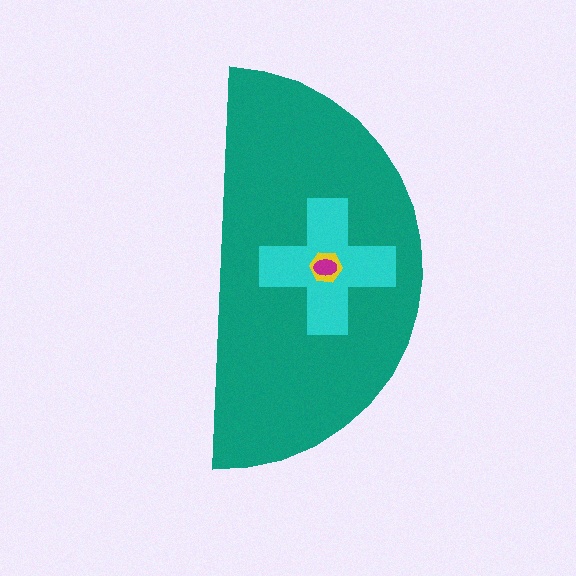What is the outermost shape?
The teal semicircle.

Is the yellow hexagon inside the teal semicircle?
Yes.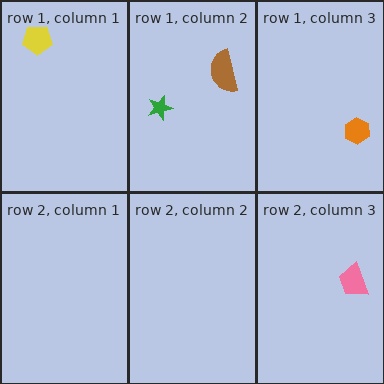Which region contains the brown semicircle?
The row 1, column 2 region.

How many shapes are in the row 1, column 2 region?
2.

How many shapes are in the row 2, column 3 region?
1.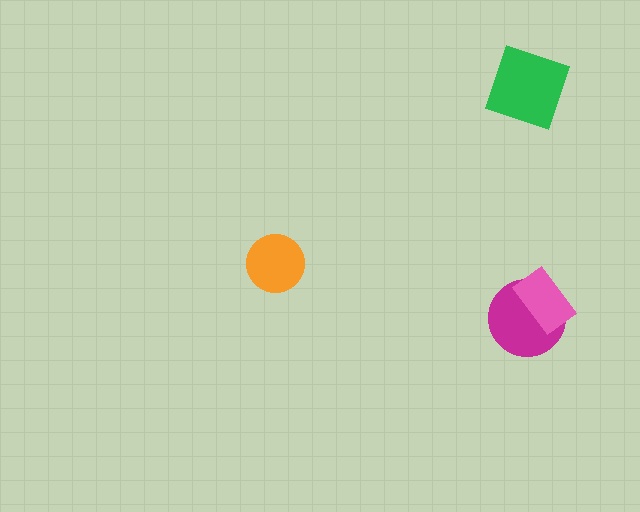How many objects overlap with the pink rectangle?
1 object overlaps with the pink rectangle.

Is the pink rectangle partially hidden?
No, no other shape covers it.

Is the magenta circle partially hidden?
Yes, it is partially covered by another shape.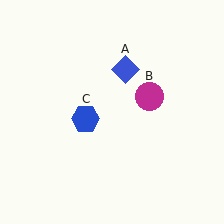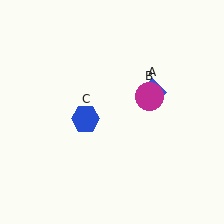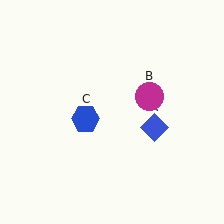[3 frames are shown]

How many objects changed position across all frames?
1 object changed position: blue diamond (object A).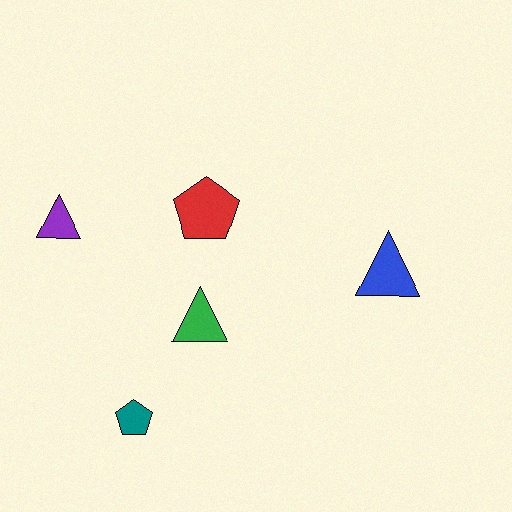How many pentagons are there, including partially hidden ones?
There are 2 pentagons.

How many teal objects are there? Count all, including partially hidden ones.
There is 1 teal object.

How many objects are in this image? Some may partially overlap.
There are 5 objects.